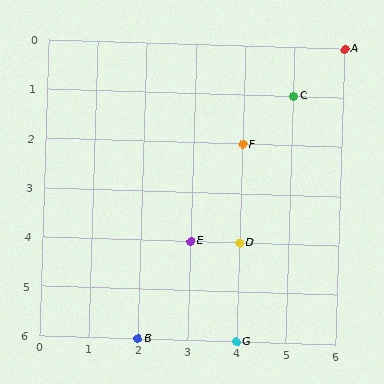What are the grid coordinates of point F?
Point F is at grid coordinates (4, 2).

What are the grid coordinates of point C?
Point C is at grid coordinates (5, 1).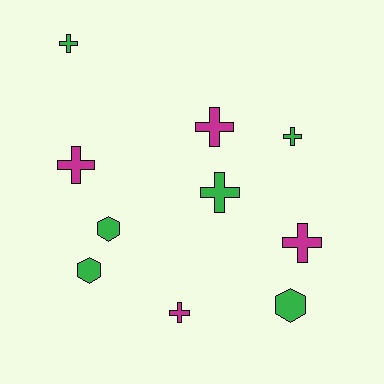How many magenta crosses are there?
There are 4 magenta crosses.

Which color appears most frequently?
Green, with 6 objects.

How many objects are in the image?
There are 10 objects.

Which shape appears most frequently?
Cross, with 7 objects.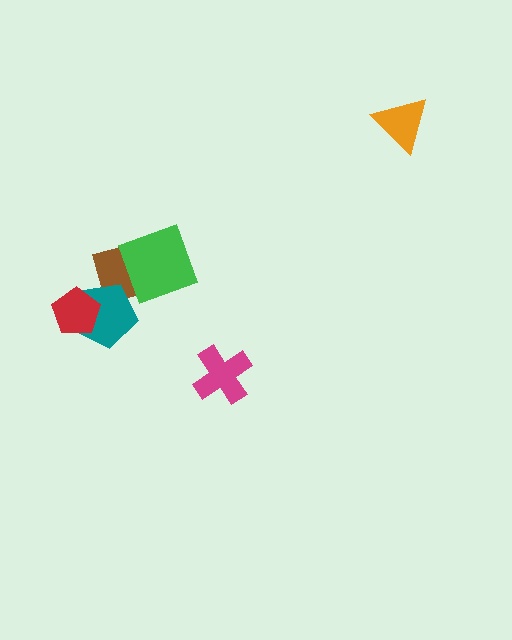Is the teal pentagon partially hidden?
Yes, it is partially covered by another shape.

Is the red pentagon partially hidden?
No, no other shape covers it.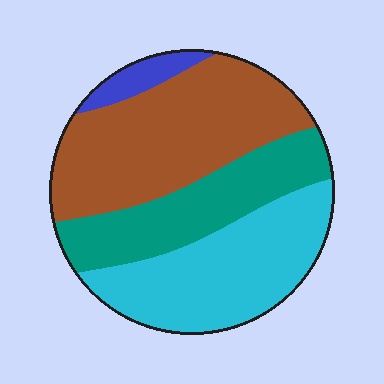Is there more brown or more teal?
Brown.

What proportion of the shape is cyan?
Cyan takes up about one third (1/3) of the shape.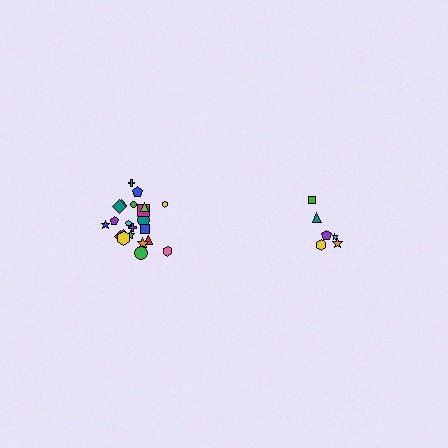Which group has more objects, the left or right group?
The left group.